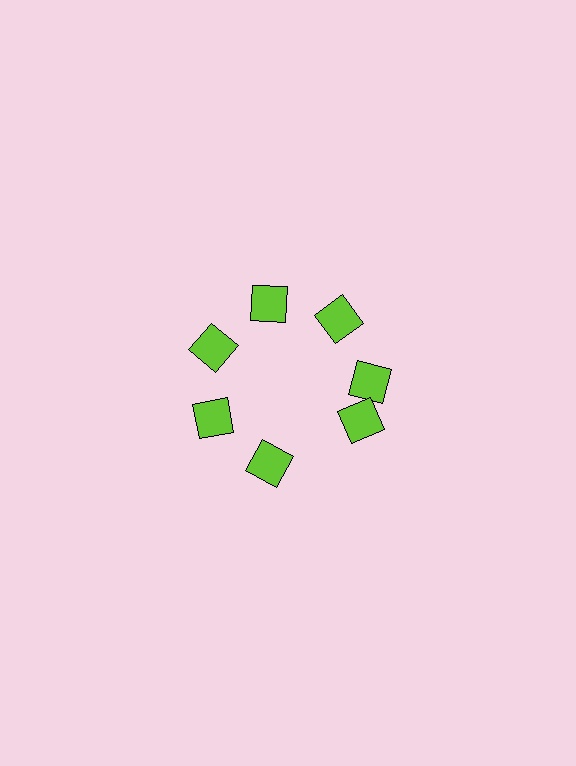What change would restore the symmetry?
The symmetry would be restored by rotating it back into even spacing with its neighbors so that all 7 squares sit at equal angles and equal distance from the center.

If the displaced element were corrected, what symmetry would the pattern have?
It would have 7-fold rotational symmetry — the pattern would map onto itself every 51 degrees.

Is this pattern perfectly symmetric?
No. The 7 lime squares are arranged in a ring, but one element near the 5 o'clock position is rotated out of alignment along the ring, breaking the 7-fold rotational symmetry.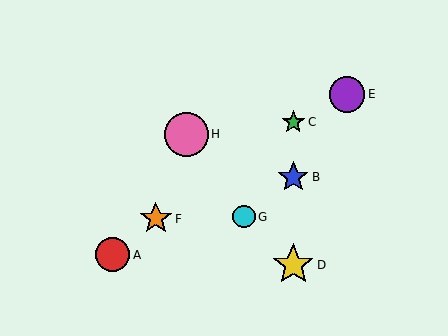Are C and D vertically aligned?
Yes, both are at x≈293.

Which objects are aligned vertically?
Objects B, C, D are aligned vertically.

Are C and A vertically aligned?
No, C is at x≈293 and A is at x≈113.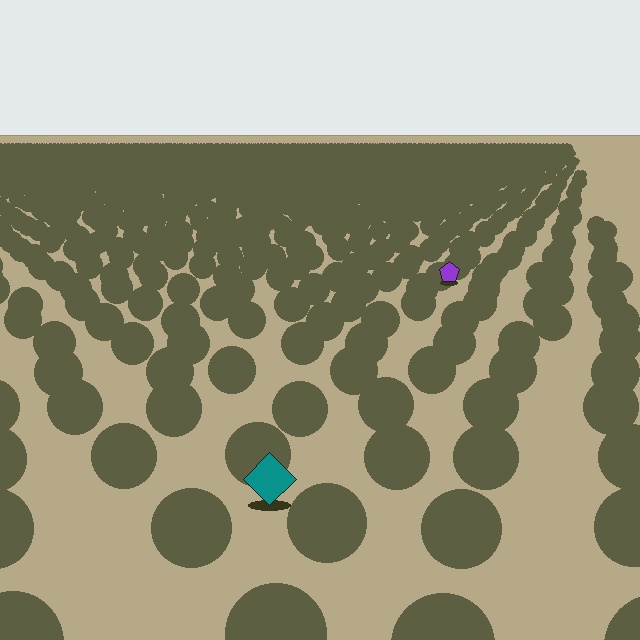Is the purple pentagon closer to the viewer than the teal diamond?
No. The teal diamond is closer — you can tell from the texture gradient: the ground texture is coarser near it.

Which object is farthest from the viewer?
The purple pentagon is farthest from the viewer. It appears smaller and the ground texture around it is denser.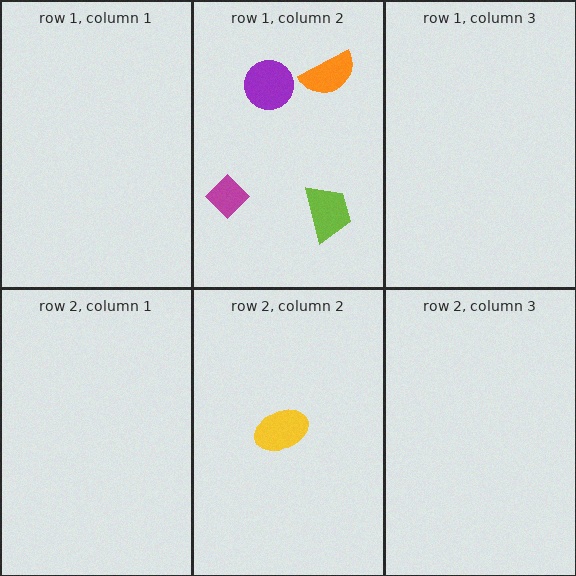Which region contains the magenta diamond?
The row 1, column 2 region.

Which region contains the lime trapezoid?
The row 1, column 2 region.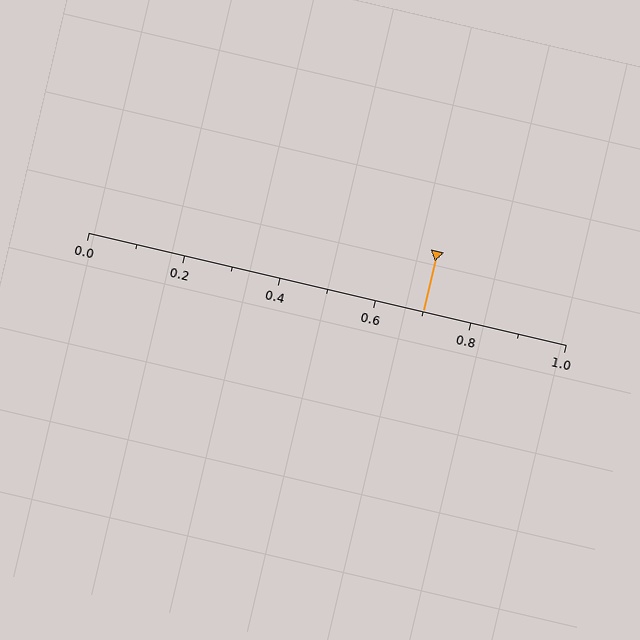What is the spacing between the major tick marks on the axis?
The major ticks are spaced 0.2 apart.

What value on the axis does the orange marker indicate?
The marker indicates approximately 0.7.